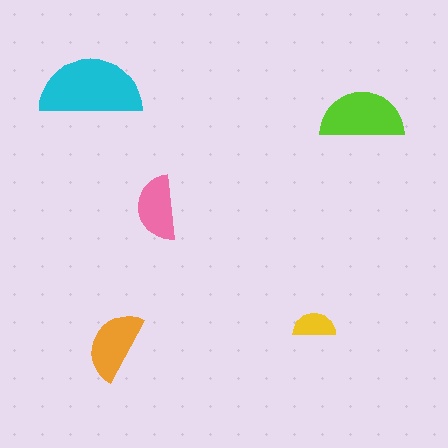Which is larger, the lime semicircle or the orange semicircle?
The lime one.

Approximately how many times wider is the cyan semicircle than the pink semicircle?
About 1.5 times wider.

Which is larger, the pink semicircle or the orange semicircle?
The orange one.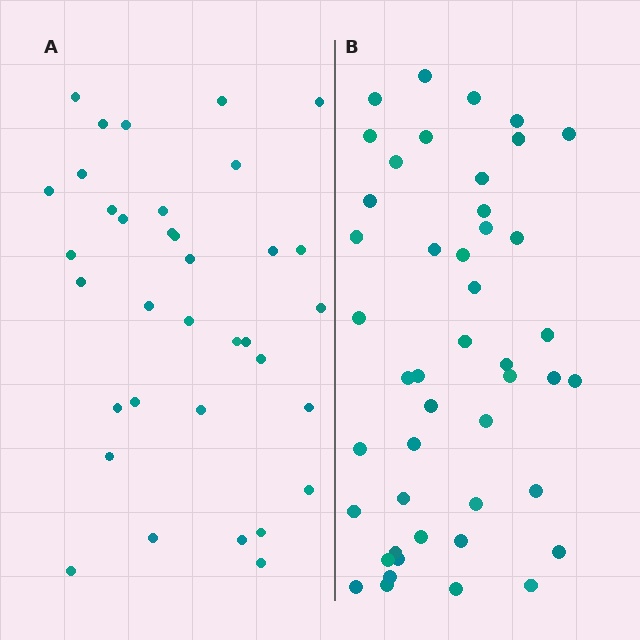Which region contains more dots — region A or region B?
Region B (the right region) has more dots.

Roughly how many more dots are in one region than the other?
Region B has roughly 12 or so more dots than region A.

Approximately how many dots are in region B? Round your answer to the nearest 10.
About 50 dots. (The exact count is 46, which rounds to 50.)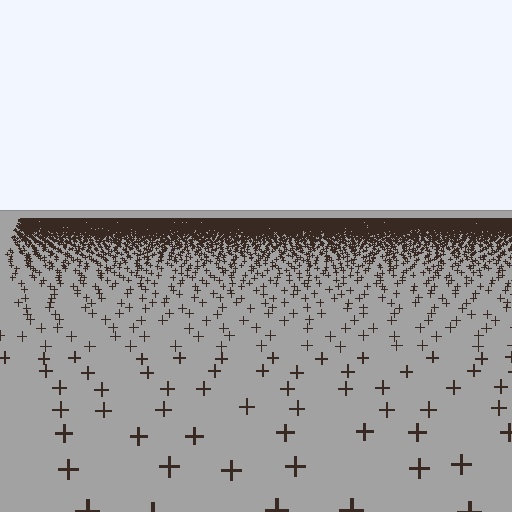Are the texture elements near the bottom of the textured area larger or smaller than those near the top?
Larger. Near the bottom, elements are closer to the viewer and appear at a bigger on-screen size.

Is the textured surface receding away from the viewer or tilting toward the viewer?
The surface is receding away from the viewer. Texture elements get smaller and denser toward the top.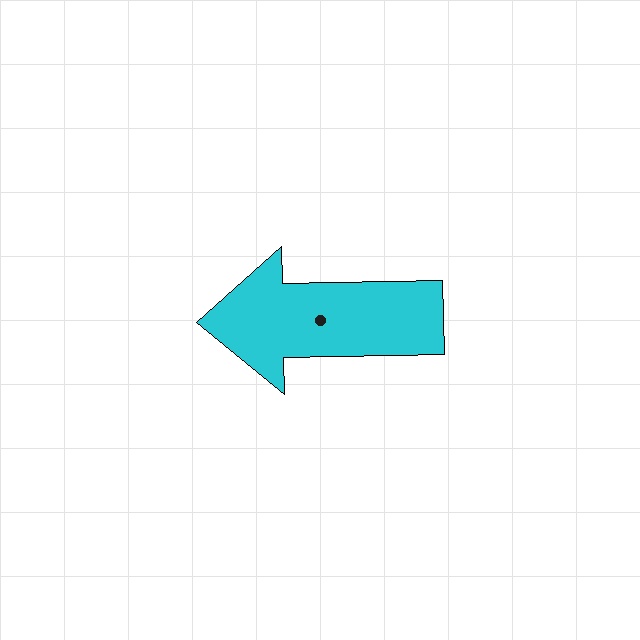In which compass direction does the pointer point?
West.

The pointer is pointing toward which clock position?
Roughly 9 o'clock.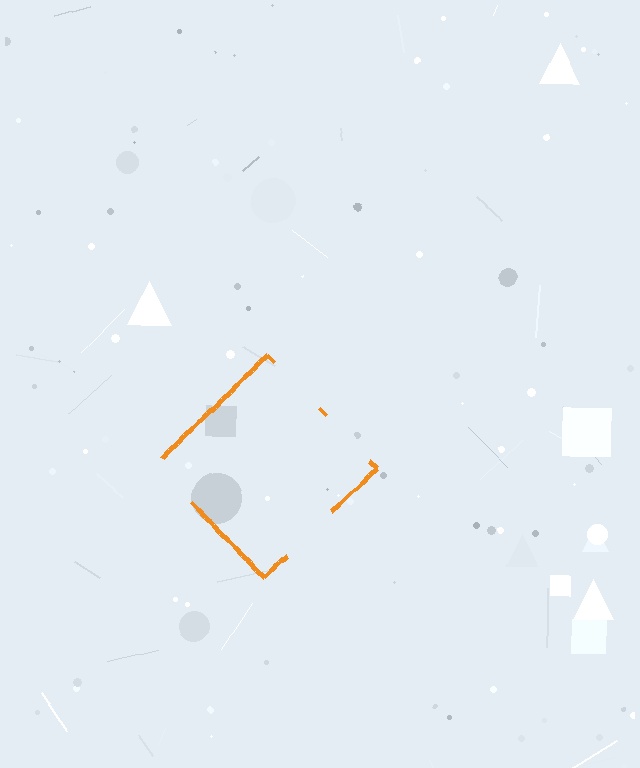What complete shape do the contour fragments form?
The contour fragments form a diamond.